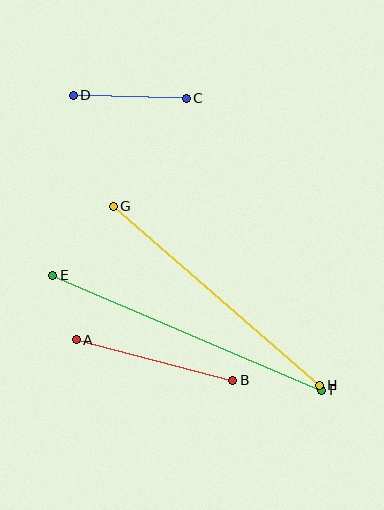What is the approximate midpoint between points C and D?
The midpoint is at approximately (130, 97) pixels.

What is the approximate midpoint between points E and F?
The midpoint is at approximately (187, 333) pixels.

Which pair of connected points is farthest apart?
Points E and F are farthest apart.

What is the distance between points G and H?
The distance is approximately 273 pixels.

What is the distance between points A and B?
The distance is approximately 162 pixels.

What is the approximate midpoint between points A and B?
The midpoint is at approximately (154, 360) pixels.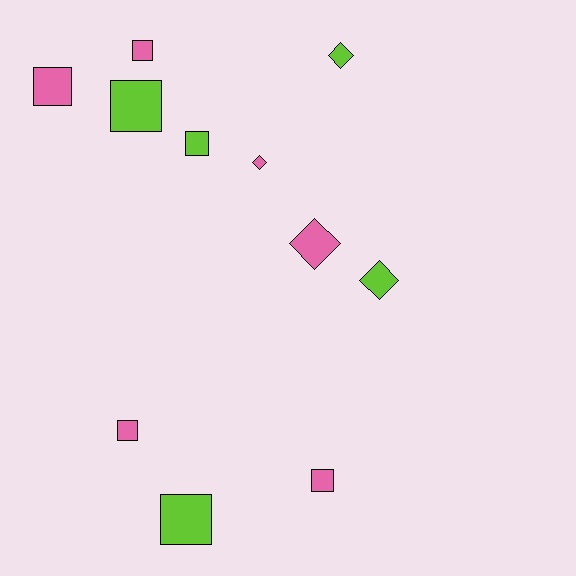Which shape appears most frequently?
Square, with 7 objects.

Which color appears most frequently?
Pink, with 6 objects.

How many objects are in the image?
There are 11 objects.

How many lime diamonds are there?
There are 2 lime diamonds.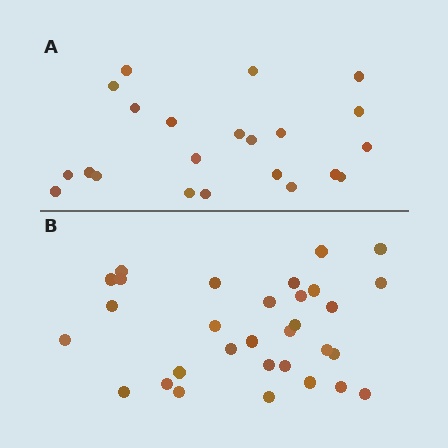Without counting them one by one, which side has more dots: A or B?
Region B (the bottom region) has more dots.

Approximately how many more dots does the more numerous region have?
Region B has roughly 8 or so more dots than region A.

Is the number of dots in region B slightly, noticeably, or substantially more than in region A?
Region B has noticeably more, but not dramatically so. The ratio is roughly 1.4 to 1.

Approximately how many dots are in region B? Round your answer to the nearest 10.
About 30 dots. (The exact count is 31, which rounds to 30.)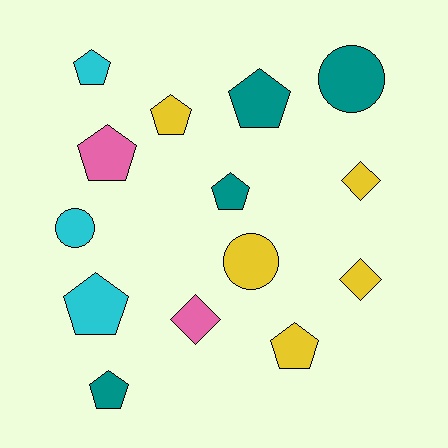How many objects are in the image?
There are 14 objects.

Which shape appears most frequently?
Pentagon, with 8 objects.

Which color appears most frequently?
Yellow, with 5 objects.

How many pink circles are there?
There are no pink circles.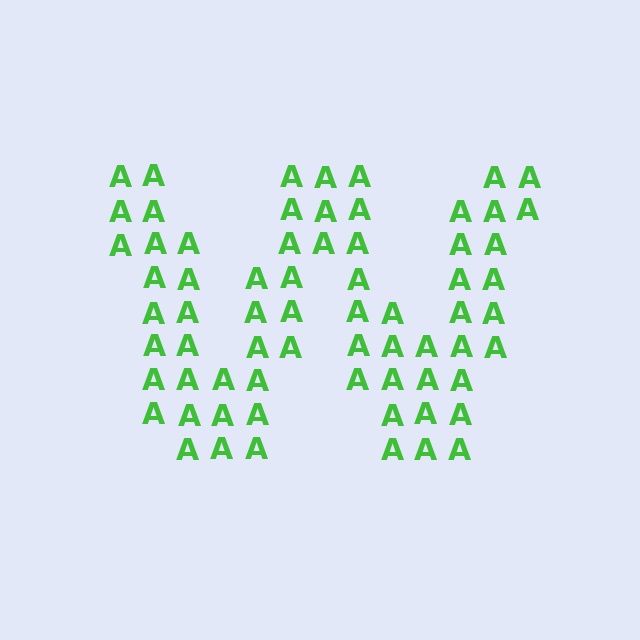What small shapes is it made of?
It is made of small letter A's.